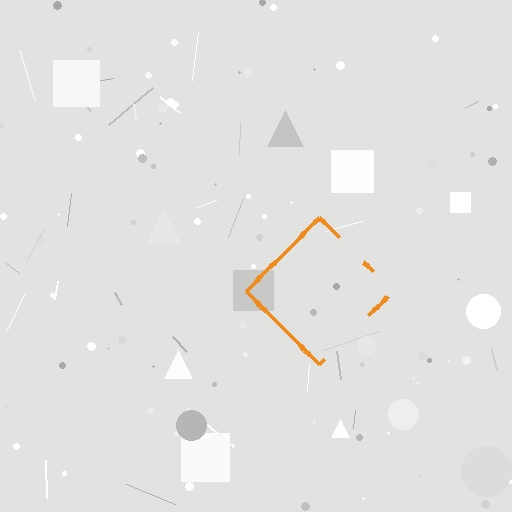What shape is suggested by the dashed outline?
The dashed outline suggests a diamond.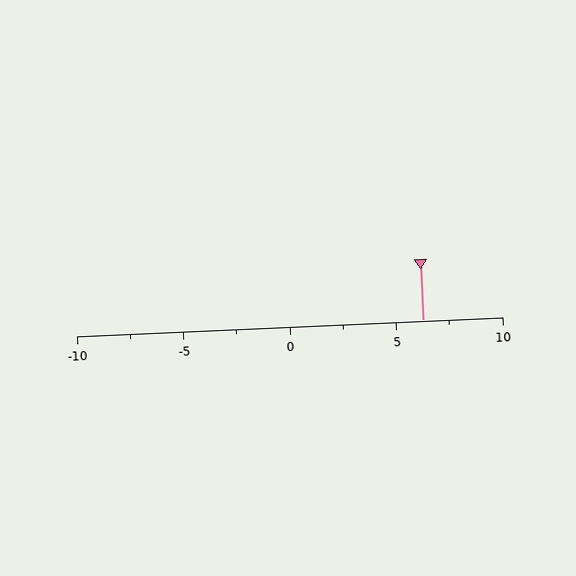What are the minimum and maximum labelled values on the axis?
The axis runs from -10 to 10.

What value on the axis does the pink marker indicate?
The marker indicates approximately 6.2.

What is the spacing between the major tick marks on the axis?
The major ticks are spaced 5 apart.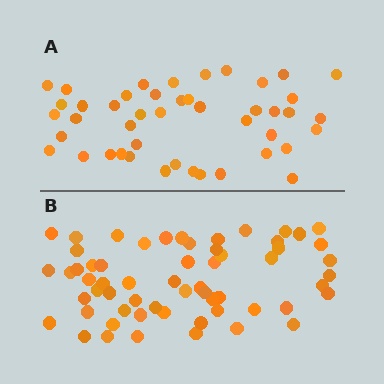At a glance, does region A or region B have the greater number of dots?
Region B (the bottom region) has more dots.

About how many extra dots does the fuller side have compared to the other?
Region B has approximately 15 more dots than region A.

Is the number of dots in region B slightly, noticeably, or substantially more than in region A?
Region B has noticeably more, but not dramatically so. The ratio is roughly 1.3 to 1.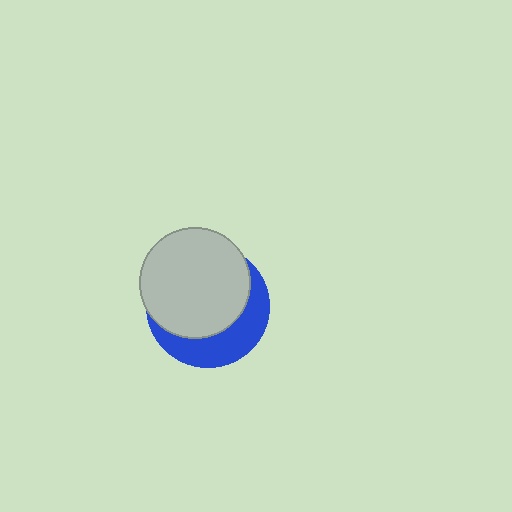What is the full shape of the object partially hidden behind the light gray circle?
The partially hidden object is a blue circle.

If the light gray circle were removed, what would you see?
You would see the complete blue circle.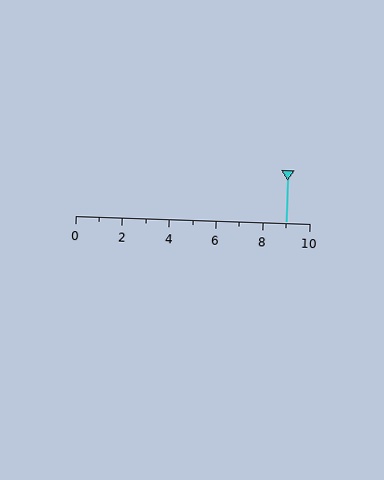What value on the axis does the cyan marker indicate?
The marker indicates approximately 9.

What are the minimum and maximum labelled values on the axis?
The axis runs from 0 to 10.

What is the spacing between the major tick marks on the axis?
The major ticks are spaced 2 apart.